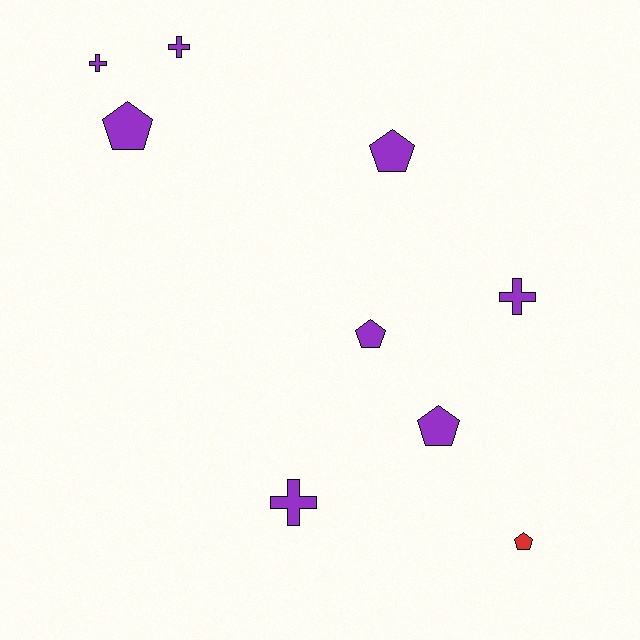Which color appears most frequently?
Purple, with 8 objects.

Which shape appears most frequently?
Pentagon, with 5 objects.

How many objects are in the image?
There are 9 objects.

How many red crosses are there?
There are no red crosses.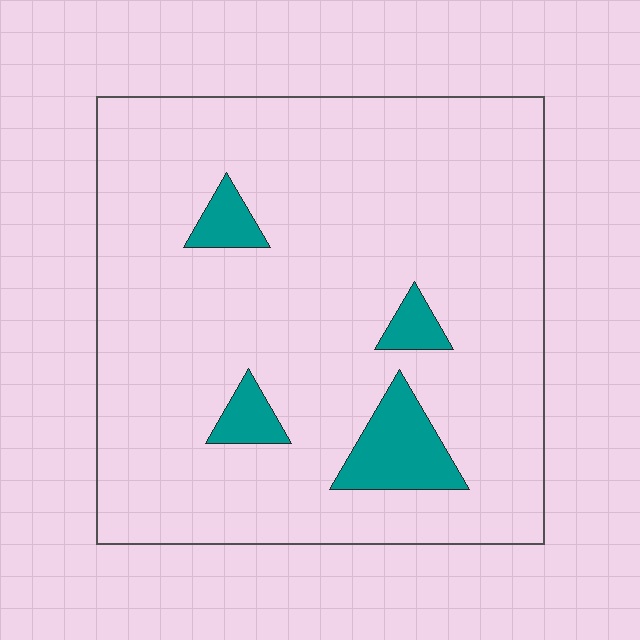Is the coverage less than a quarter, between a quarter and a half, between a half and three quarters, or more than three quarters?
Less than a quarter.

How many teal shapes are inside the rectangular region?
4.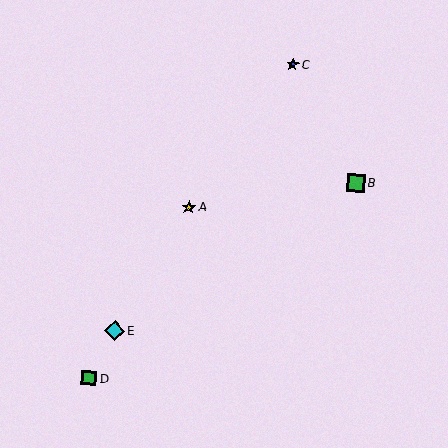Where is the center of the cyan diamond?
The center of the cyan diamond is at (115, 330).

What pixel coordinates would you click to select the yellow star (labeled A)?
Click at (189, 207) to select the yellow star A.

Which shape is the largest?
The cyan diamond (labeled E) is the largest.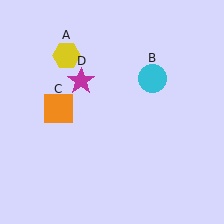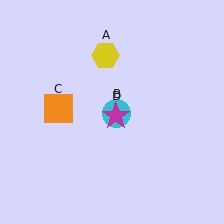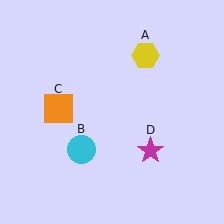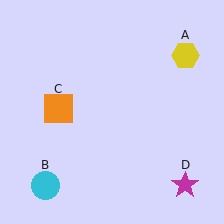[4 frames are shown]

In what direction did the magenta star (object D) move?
The magenta star (object D) moved down and to the right.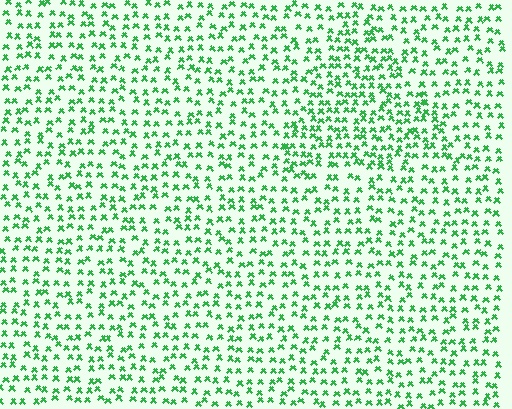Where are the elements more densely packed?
The elements are more densely packed inside the triangle boundary.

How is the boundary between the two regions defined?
The boundary is defined by a change in element density (approximately 1.5x ratio). All elements are the same color, size, and shape.